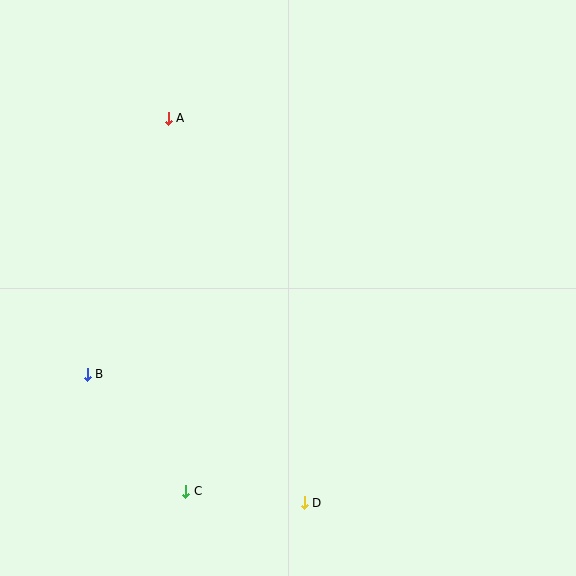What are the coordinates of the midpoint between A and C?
The midpoint between A and C is at (177, 305).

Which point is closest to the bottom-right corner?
Point D is closest to the bottom-right corner.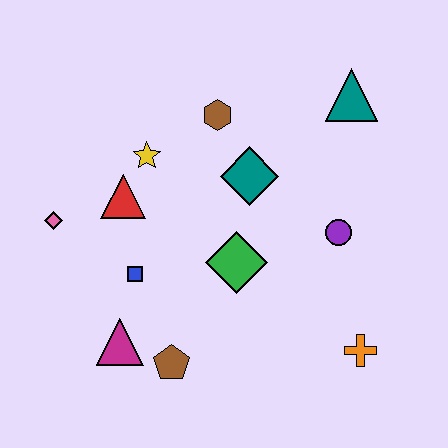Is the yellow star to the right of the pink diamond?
Yes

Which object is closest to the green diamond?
The teal diamond is closest to the green diamond.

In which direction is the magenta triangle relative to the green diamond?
The magenta triangle is to the left of the green diamond.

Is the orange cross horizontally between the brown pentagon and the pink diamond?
No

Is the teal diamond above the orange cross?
Yes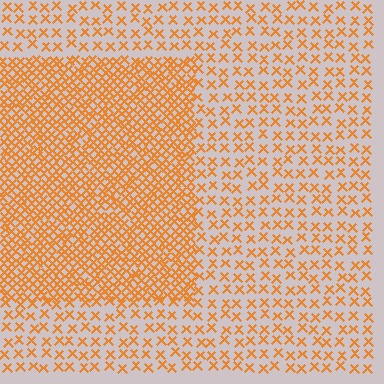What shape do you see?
I see a rectangle.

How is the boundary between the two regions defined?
The boundary is defined by a change in element density (approximately 2.5x ratio). All elements are the same color, size, and shape.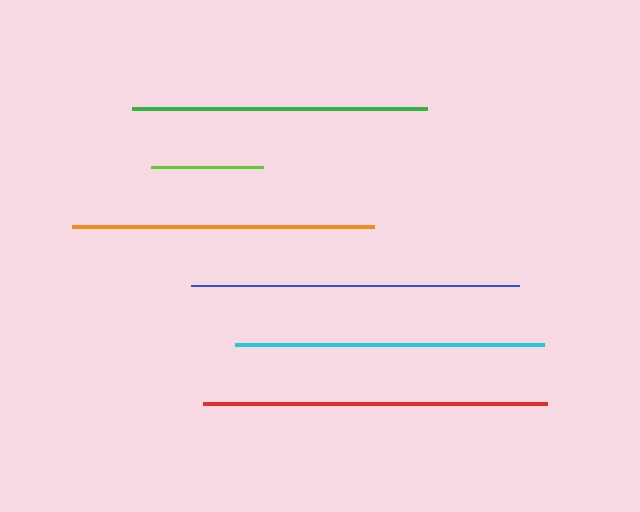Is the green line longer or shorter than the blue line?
The blue line is longer than the green line.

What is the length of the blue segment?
The blue segment is approximately 329 pixels long.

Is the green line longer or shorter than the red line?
The red line is longer than the green line.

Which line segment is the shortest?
The lime line is the shortest at approximately 112 pixels.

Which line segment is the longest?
The red line is the longest at approximately 344 pixels.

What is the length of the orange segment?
The orange segment is approximately 303 pixels long.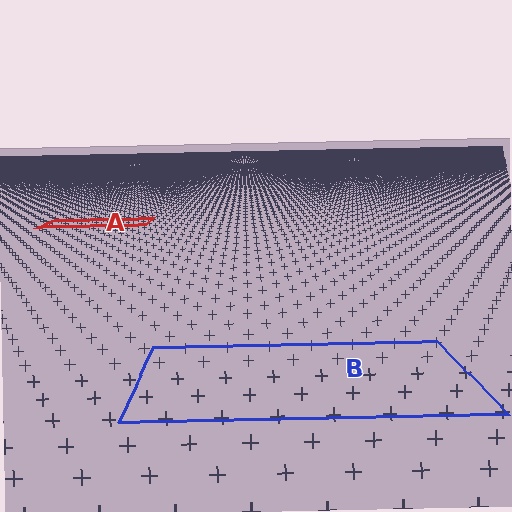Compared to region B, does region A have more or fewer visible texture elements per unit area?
Region A has more texture elements per unit area — they are packed more densely because it is farther away.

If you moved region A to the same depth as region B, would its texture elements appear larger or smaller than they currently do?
They would appear larger. At a closer depth, the same texture elements are projected at a bigger on-screen size.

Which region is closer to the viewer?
Region B is closer. The texture elements there are larger and more spread out.